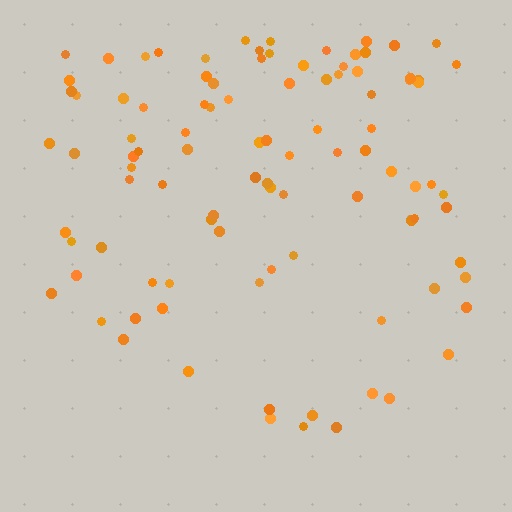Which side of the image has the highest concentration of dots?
The top.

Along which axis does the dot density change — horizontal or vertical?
Vertical.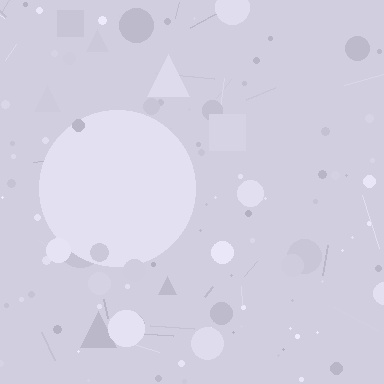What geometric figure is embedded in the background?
A circle is embedded in the background.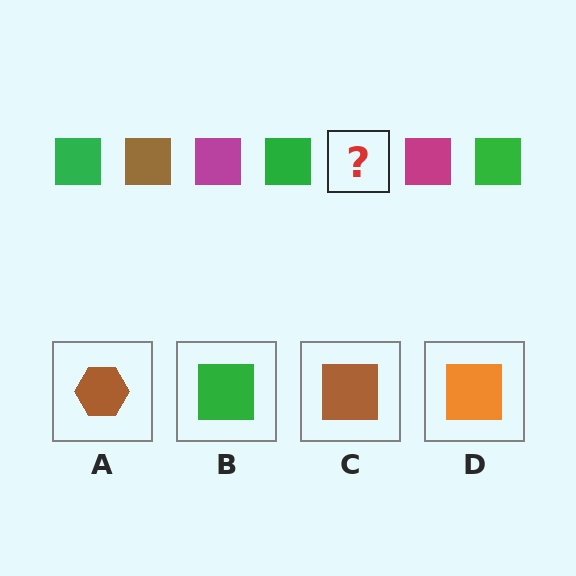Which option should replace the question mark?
Option C.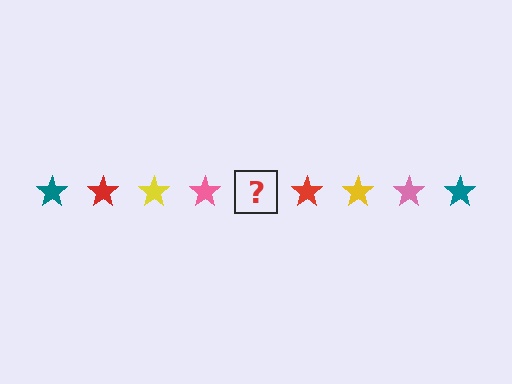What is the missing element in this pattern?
The missing element is a teal star.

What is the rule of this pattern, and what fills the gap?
The rule is that the pattern cycles through teal, red, yellow, pink stars. The gap should be filled with a teal star.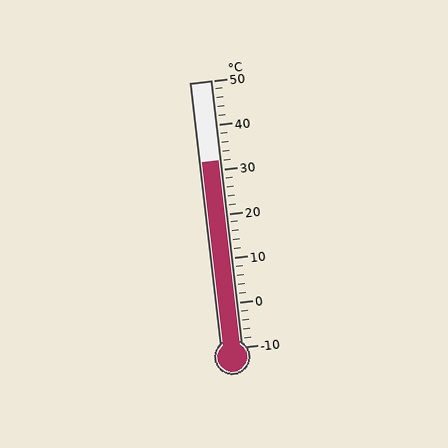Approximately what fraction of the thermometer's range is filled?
The thermometer is filled to approximately 70% of its range.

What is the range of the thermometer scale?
The thermometer scale ranges from -10°C to 50°C.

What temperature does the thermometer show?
The thermometer shows approximately 32°C.